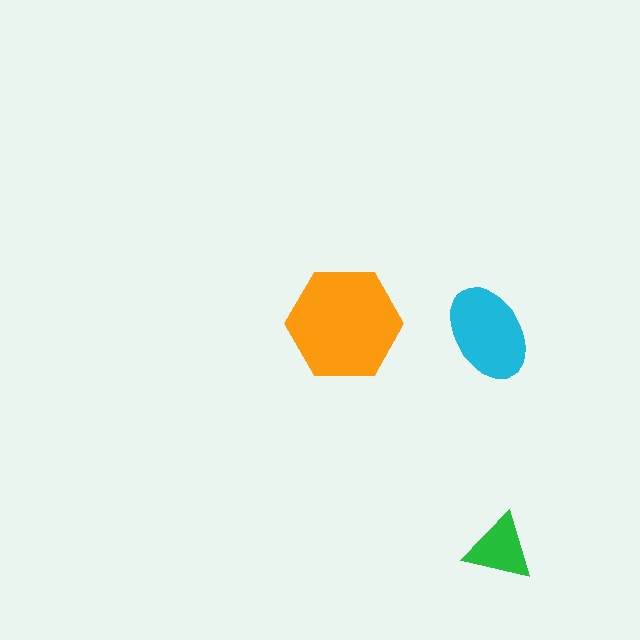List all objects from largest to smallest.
The orange hexagon, the cyan ellipse, the green triangle.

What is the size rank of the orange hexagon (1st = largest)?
1st.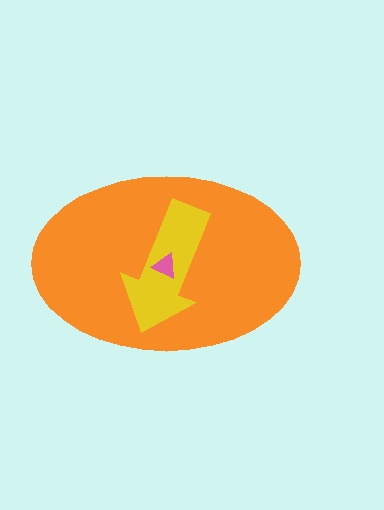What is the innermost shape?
The pink triangle.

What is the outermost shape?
The orange ellipse.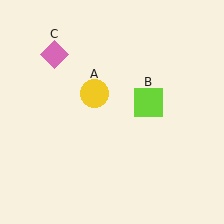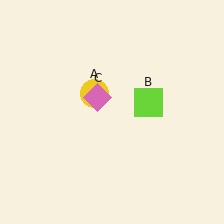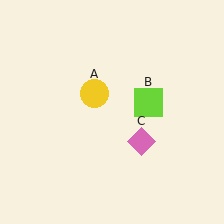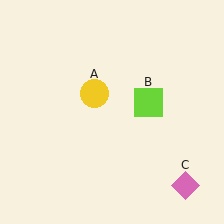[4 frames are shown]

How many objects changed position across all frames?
1 object changed position: pink diamond (object C).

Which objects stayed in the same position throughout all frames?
Yellow circle (object A) and lime square (object B) remained stationary.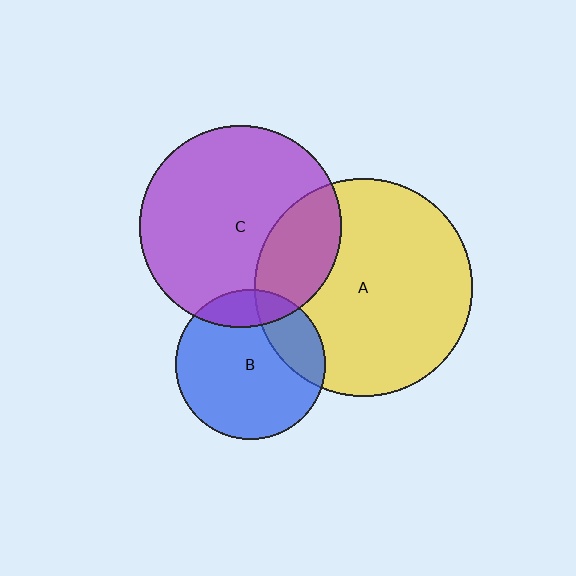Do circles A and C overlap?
Yes.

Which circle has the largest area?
Circle A (yellow).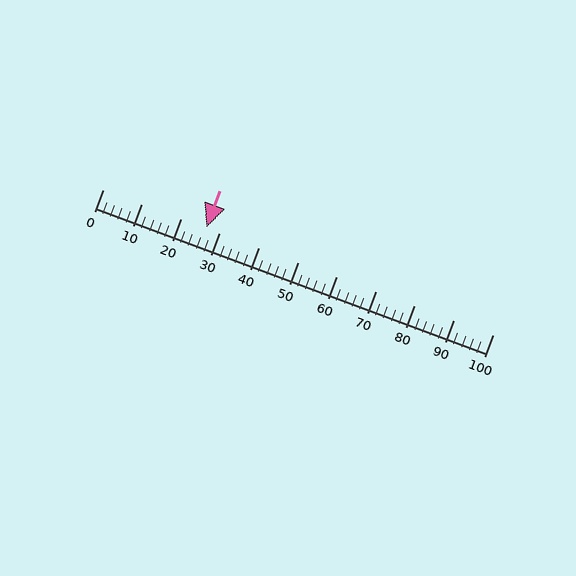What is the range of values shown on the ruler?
The ruler shows values from 0 to 100.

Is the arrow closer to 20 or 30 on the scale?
The arrow is closer to 30.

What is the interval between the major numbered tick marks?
The major tick marks are spaced 10 units apart.